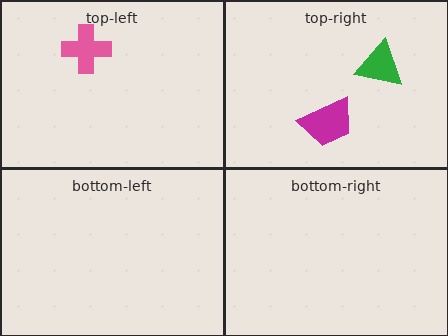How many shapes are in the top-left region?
1.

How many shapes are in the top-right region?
2.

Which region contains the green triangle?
The top-right region.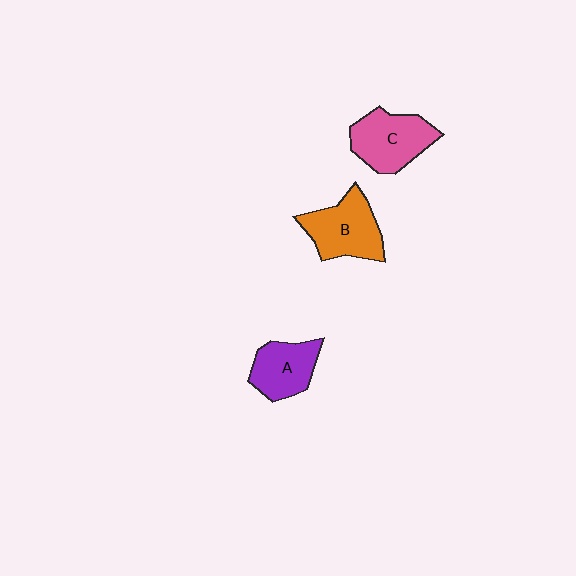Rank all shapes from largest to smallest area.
From largest to smallest: B (orange), C (pink), A (purple).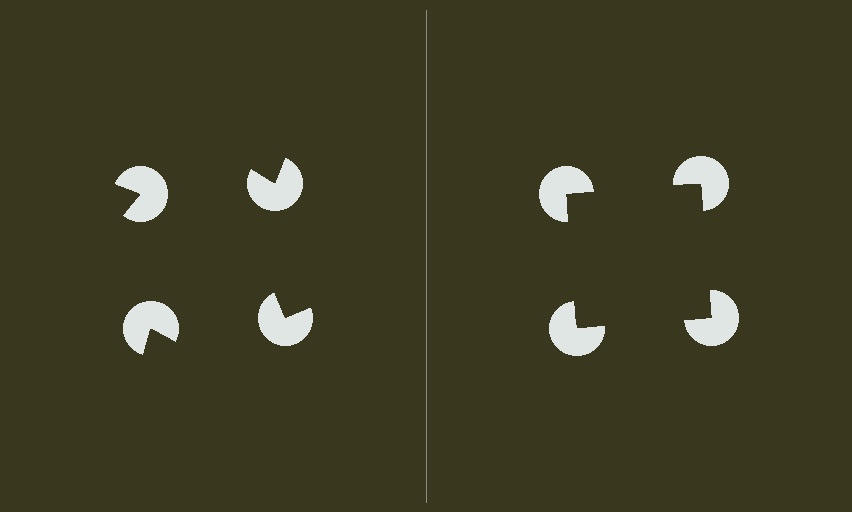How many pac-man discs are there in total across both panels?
8 — 4 on each side.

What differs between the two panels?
The pac-man discs are positioned identically on both sides; only the wedge orientations differ. On the right they align to a square; on the left they are misaligned.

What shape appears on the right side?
An illusory square.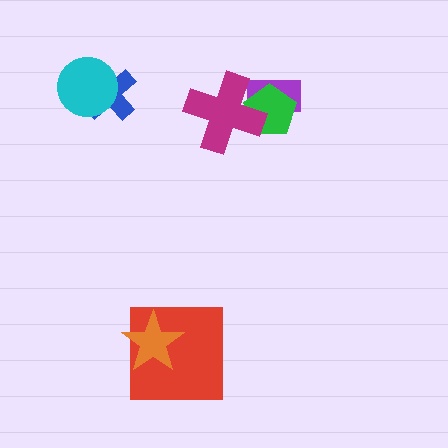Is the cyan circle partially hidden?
No, no other shape covers it.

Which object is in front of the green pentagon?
The magenta cross is in front of the green pentagon.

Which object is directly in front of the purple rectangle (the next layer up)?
The green pentagon is directly in front of the purple rectangle.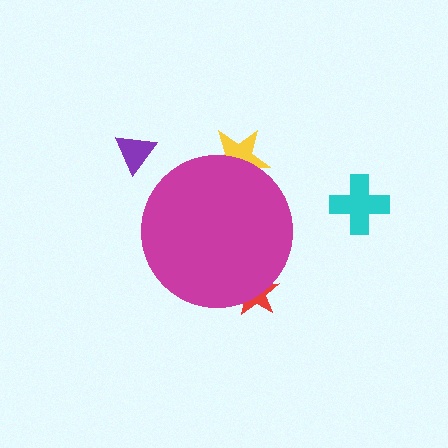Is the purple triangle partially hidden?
No, the purple triangle is fully visible.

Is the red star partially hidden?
Yes, the red star is partially hidden behind the magenta circle.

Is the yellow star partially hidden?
Yes, the yellow star is partially hidden behind the magenta circle.